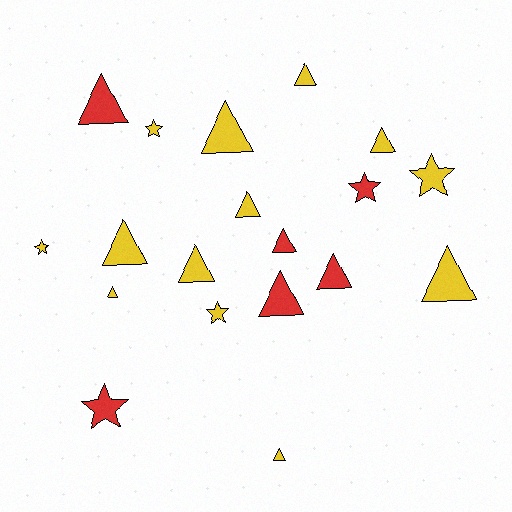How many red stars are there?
There are 2 red stars.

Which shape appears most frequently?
Triangle, with 13 objects.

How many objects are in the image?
There are 19 objects.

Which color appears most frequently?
Yellow, with 13 objects.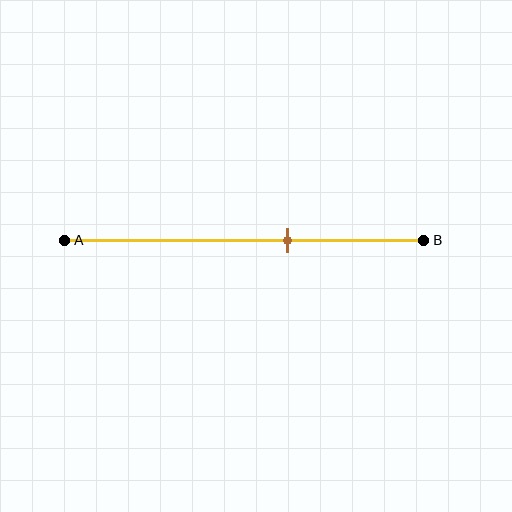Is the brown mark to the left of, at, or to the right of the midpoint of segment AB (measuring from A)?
The brown mark is to the right of the midpoint of segment AB.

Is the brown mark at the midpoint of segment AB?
No, the mark is at about 60% from A, not at the 50% midpoint.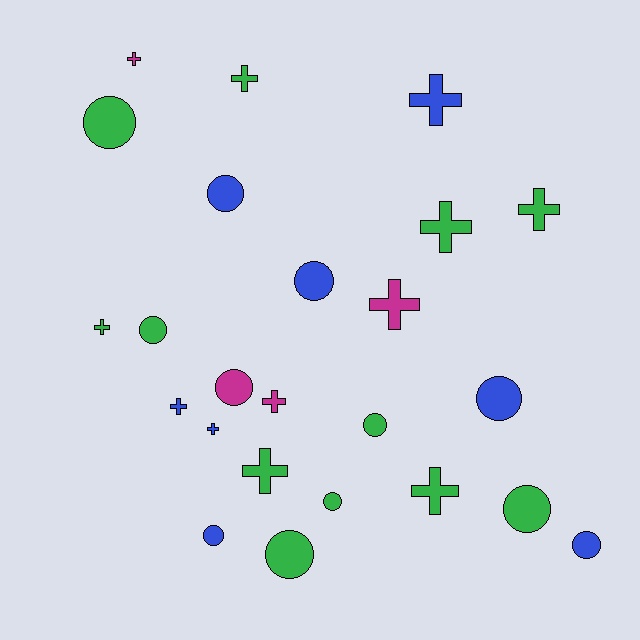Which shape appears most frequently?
Circle, with 12 objects.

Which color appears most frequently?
Green, with 12 objects.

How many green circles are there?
There are 6 green circles.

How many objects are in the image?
There are 24 objects.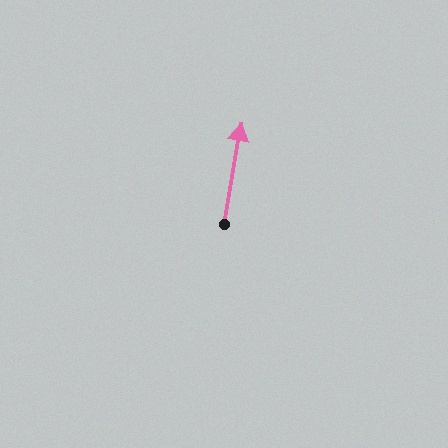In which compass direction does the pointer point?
North.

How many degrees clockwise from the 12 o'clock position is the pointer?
Approximately 10 degrees.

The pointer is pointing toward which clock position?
Roughly 12 o'clock.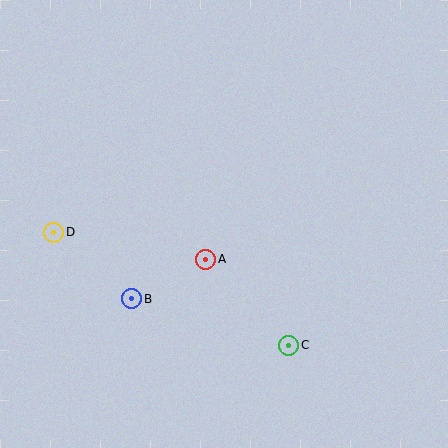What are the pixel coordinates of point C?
Point C is at (289, 345).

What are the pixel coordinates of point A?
Point A is at (206, 259).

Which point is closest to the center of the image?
Point A at (206, 259) is closest to the center.